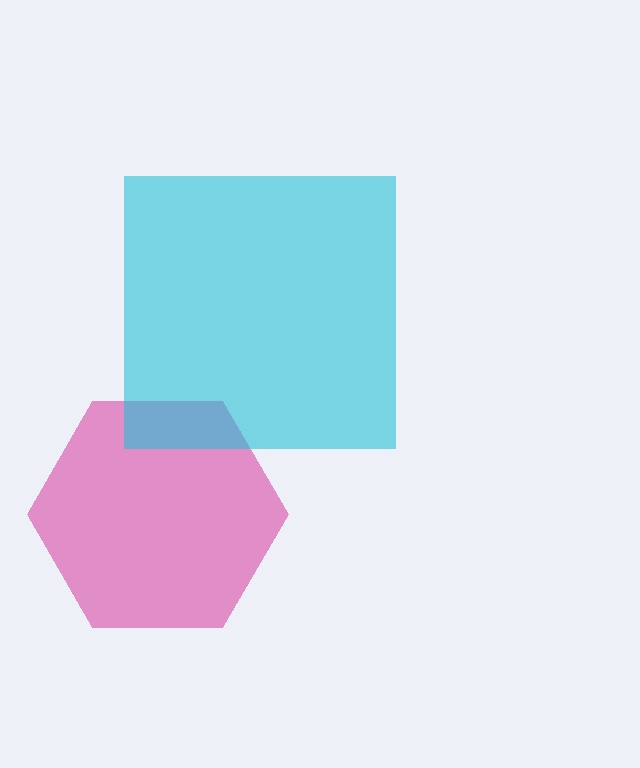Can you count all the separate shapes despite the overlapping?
Yes, there are 2 separate shapes.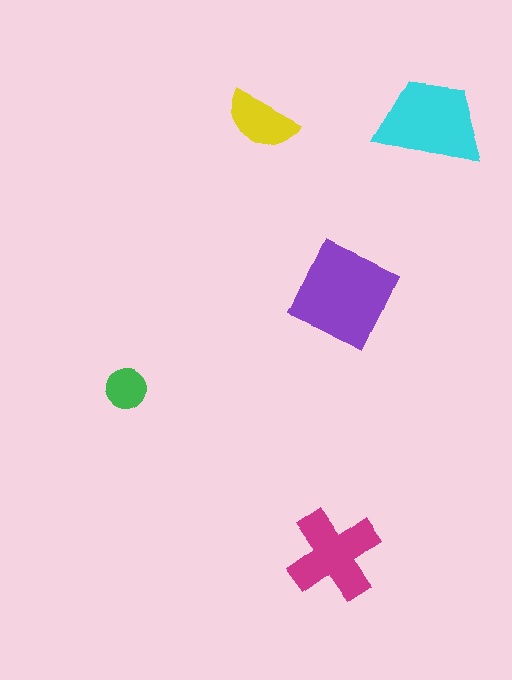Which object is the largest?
The purple diamond.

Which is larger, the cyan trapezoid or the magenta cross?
The cyan trapezoid.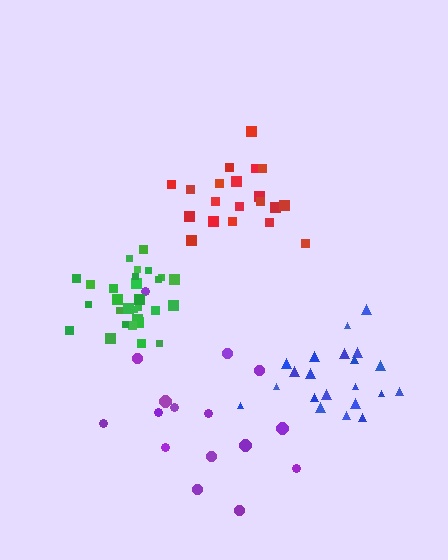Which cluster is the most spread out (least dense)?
Purple.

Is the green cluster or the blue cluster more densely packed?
Green.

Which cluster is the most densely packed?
Green.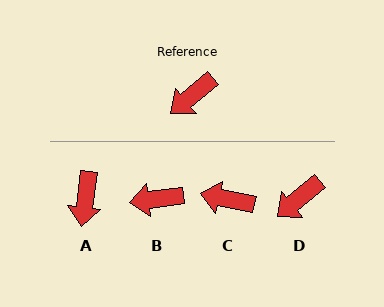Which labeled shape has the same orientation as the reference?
D.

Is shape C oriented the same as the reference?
No, it is off by about 52 degrees.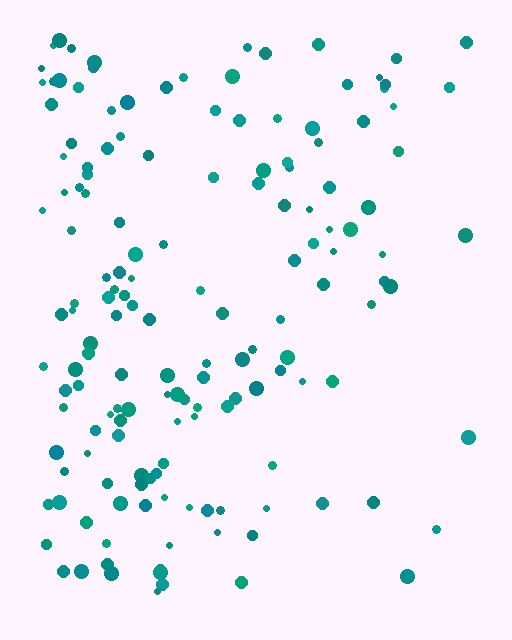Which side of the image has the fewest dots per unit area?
The right.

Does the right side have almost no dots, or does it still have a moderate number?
Still a moderate number, just noticeably fewer than the left.